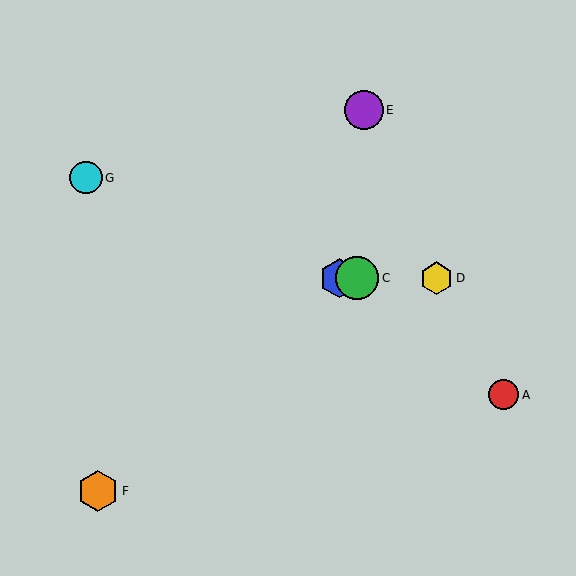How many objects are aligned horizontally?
3 objects (B, C, D) are aligned horizontally.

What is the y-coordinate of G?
Object G is at y≈178.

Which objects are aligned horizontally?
Objects B, C, D are aligned horizontally.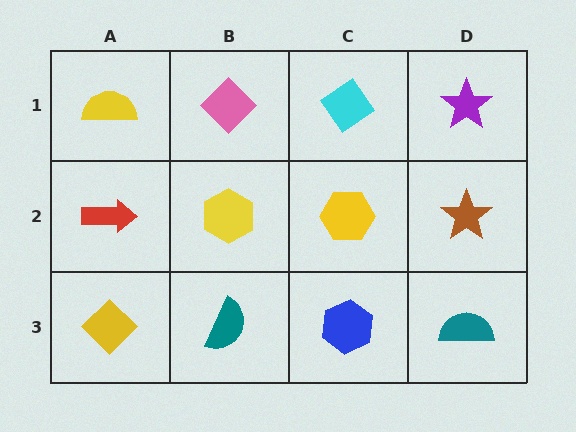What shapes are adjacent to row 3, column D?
A brown star (row 2, column D), a blue hexagon (row 3, column C).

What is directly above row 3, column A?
A red arrow.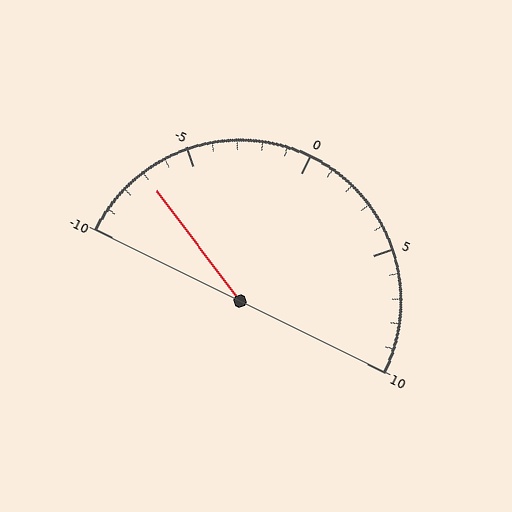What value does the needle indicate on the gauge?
The needle indicates approximately -7.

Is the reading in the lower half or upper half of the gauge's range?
The reading is in the lower half of the range (-10 to 10).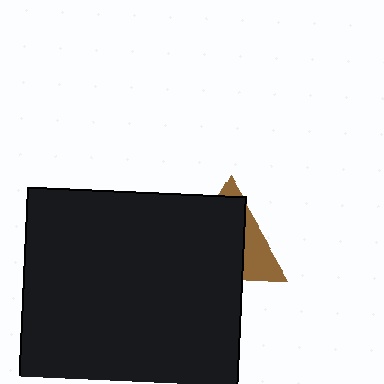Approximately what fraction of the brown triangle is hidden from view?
Roughly 70% of the brown triangle is hidden behind the black rectangle.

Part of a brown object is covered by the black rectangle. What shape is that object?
It is a triangle.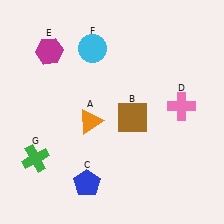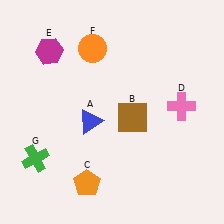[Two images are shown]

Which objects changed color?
A changed from orange to blue. C changed from blue to orange. F changed from cyan to orange.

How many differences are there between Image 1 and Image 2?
There are 3 differences between the two images.